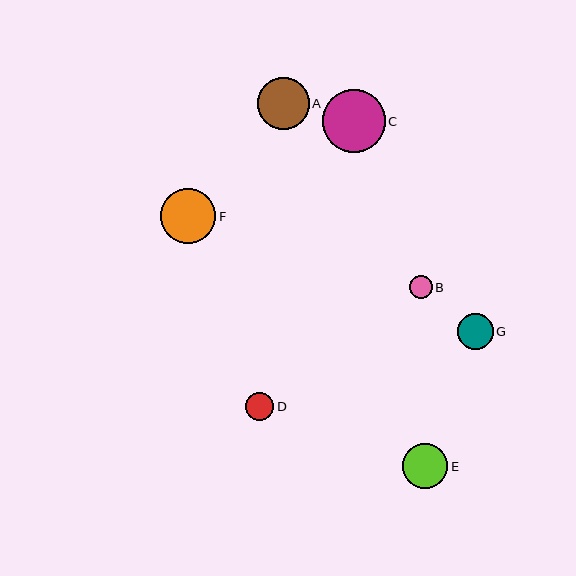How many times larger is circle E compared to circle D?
Circle E is approximately 1.6 times the size of circle D.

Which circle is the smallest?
Circle B is the smallest with a size of approximately 23 pixels.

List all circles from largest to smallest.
From largest to smallest: C, F, A, E, G, D, B.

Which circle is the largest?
Circle C is the largest with a size of approximately 63 pixels.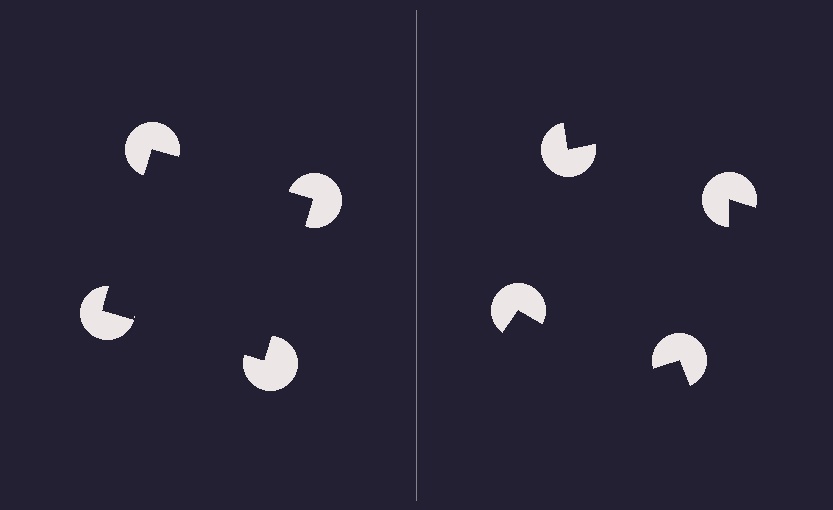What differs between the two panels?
The pac-man discs are positioned identically on both sides; only the wedge orientations differ. On the left they align to a square; on the right they are misaligned.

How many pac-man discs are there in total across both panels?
8 — 4 on each side.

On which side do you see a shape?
An illusory square appears on the left side. On the right side the wedge cuts are rotated, so no coherent shape forms.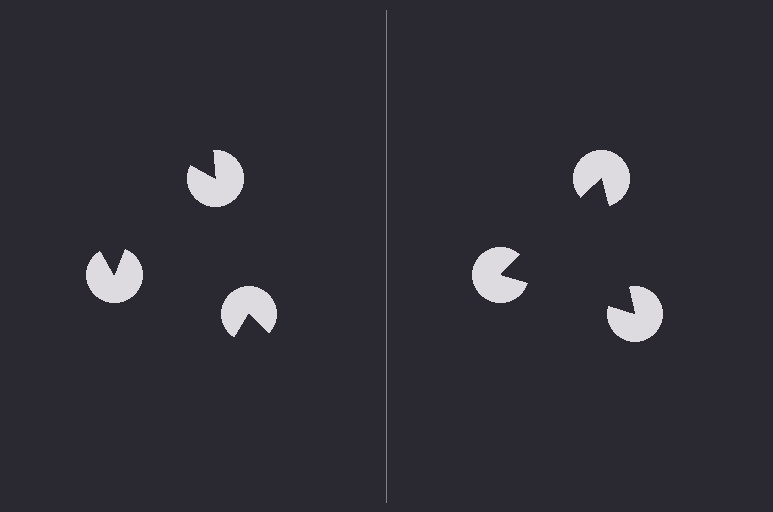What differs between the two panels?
The pac-man discs are positioned identically on both sides; only the wedge orientations differ. On the right they align to a triangle; on the left they are misaligned.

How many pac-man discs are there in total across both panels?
6 — 3 on each side.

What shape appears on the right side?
An illusory triangle.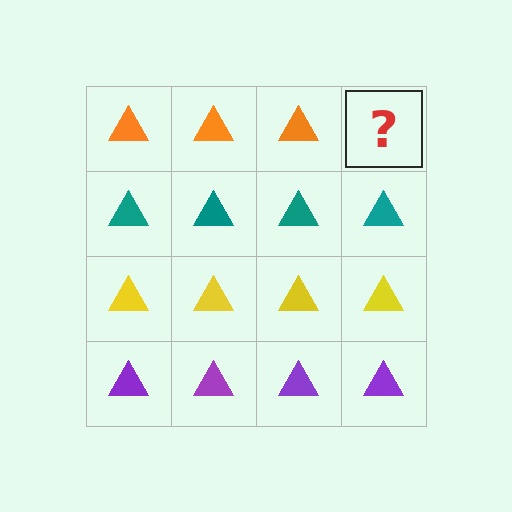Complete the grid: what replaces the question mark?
The question mark should be replaced with an orange triangle.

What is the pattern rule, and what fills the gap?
The rule is that each row has a consistent color. The gap should be filled with an orange triangle.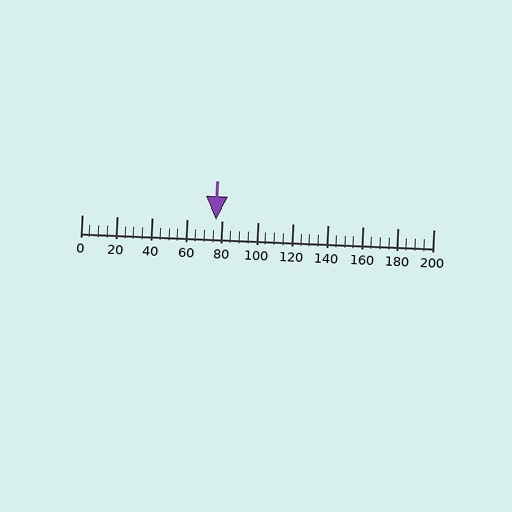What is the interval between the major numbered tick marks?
The major tick marks are spaced 20 units apart.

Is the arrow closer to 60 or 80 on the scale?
The arrow is closer to 80.